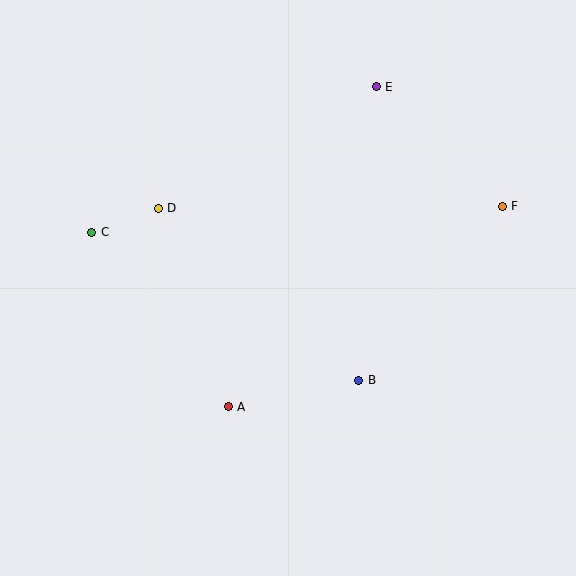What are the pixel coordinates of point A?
Point A is at (228, 407).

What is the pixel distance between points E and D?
The distance between E and D is 249 pixels.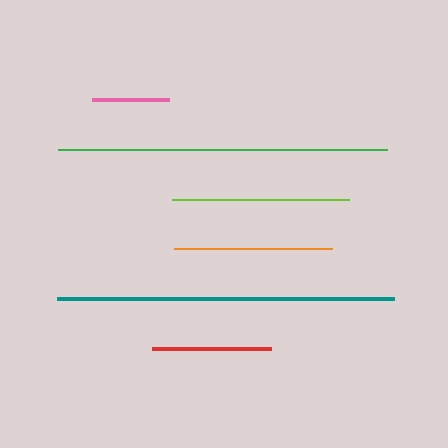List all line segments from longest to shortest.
From longest to shortest: teal, green, lime, orange, red, pink.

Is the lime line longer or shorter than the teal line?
The teal line is longer than the lime line.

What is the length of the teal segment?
The teal segment is approximately 336 pixels long.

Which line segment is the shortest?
The pink line is the shortest at approximately 77 pixels.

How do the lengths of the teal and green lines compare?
The teal and green lines are approximately the same length.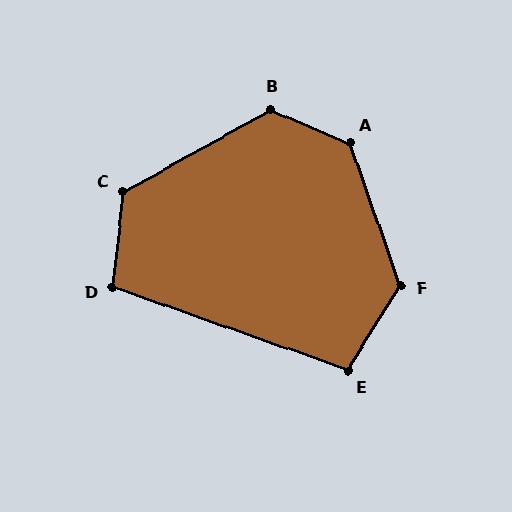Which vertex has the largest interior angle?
A, at approximately 132 degrees.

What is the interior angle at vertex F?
Approximately 129 degrees (obtuse).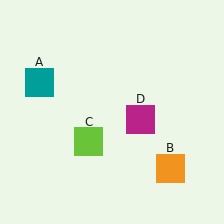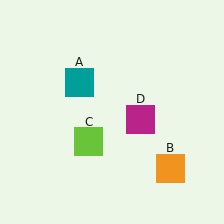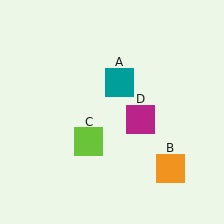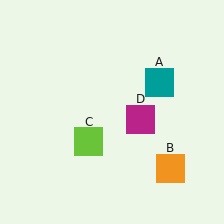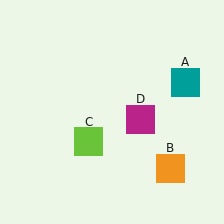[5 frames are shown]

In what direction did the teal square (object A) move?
The teal square (object A) moved right.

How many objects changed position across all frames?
1 object changed position: teal square (object A).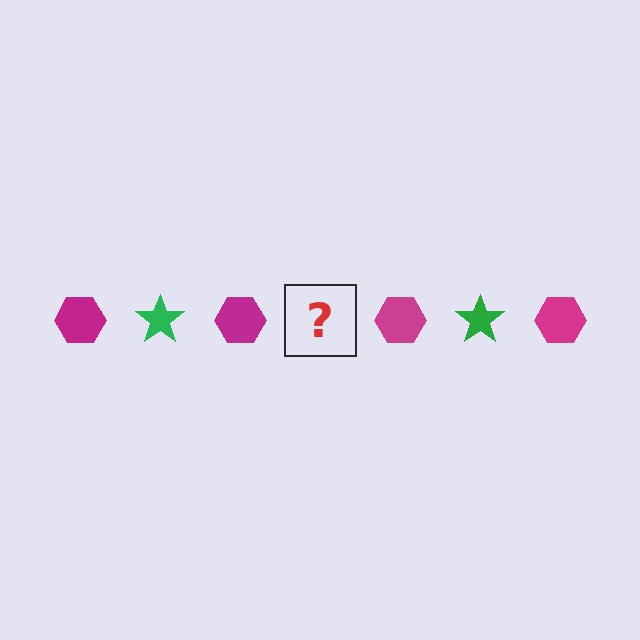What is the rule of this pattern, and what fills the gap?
The rule is that the pattern alternates between magenta hexagon and green star. The gap should be filled with a green star.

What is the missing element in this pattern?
The missing element is a green star.